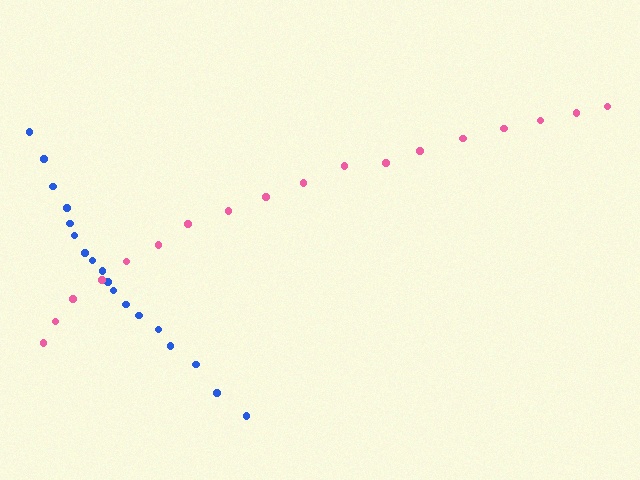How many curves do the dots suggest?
There are 2 distinct paths.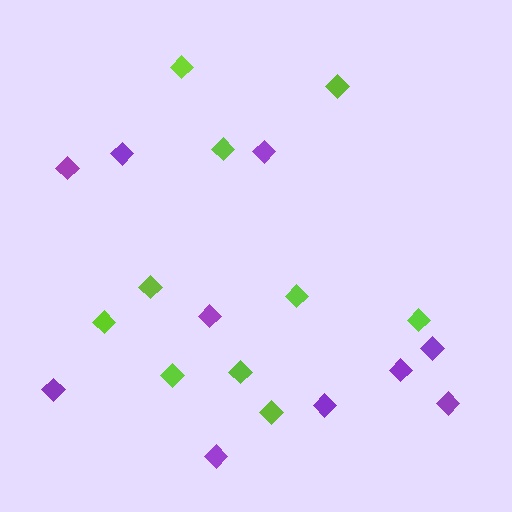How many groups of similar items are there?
There are 2 groups: one group of purple diamonds (10) and one group of lime diamonds (10).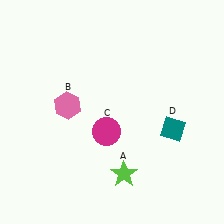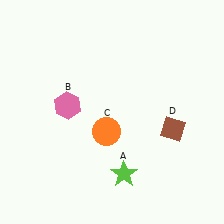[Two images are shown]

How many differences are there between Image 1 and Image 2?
There are 2 differences between the two images.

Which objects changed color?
C changed from magenta to orange. D changed from teal to brown.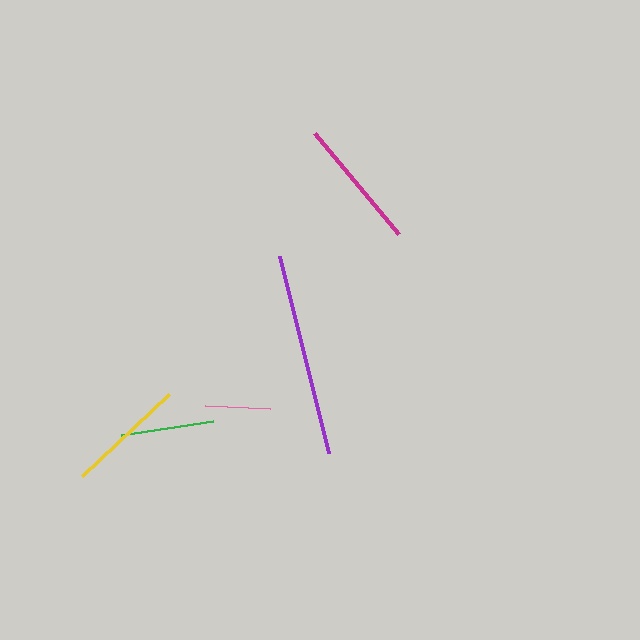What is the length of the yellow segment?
The yellow segment is approximately 119 pixels long.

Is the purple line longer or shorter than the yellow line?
The purple line is longer than the yellow line.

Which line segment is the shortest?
The pink line is the shortest at approximately 65 pixels.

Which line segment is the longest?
The purple line is the longest at approximately 203 pixels.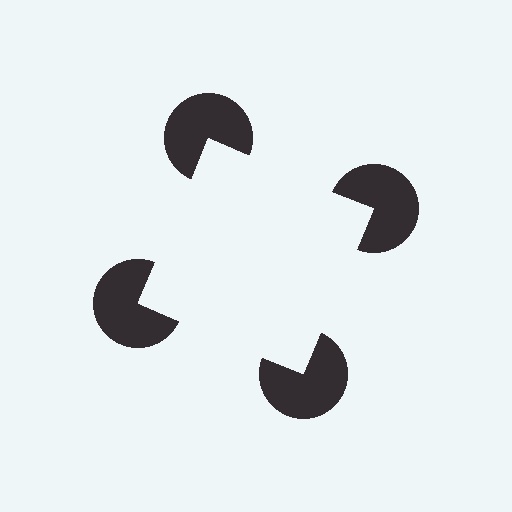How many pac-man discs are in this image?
There are 4 — one at each vertex of the illusory square.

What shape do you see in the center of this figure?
An illusory square — its edges are inferred from the aligned wedge cuts in the pac-man discs, not physically drawn.